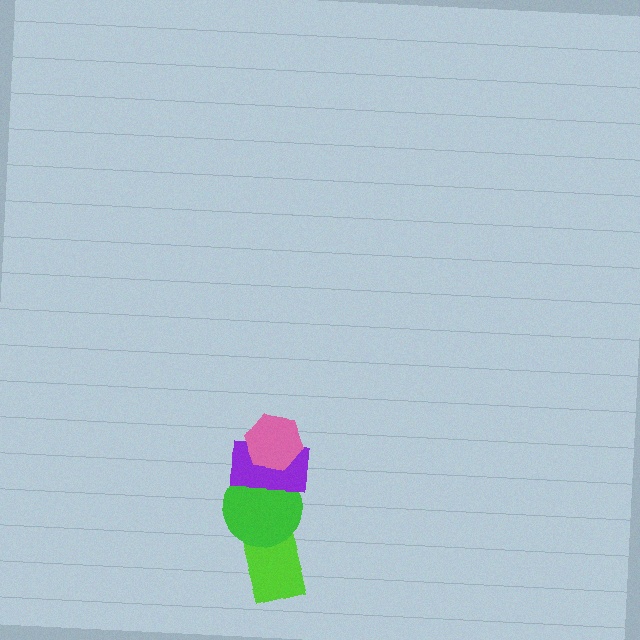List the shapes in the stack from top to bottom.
From top to bottom: the pink hexagon, the purple rectangle, the green circle, the lime rectangle.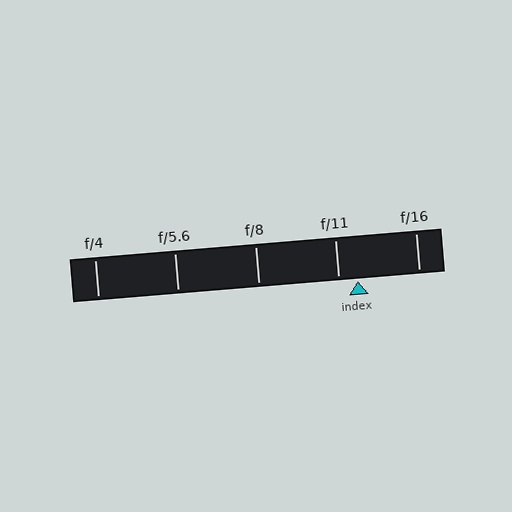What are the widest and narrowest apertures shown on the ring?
The widest aperture shown is f/4 and the narrowest is f/16.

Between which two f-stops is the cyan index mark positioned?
The index mark is between f/11 and f/16.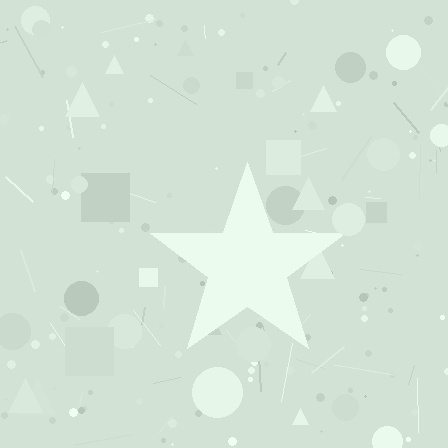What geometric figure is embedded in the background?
A star is embedded in the background.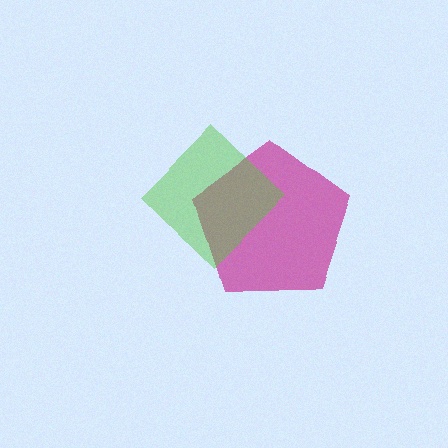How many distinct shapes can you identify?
There are 2 distinct shapes: a magenta pentagon, a lime diamond.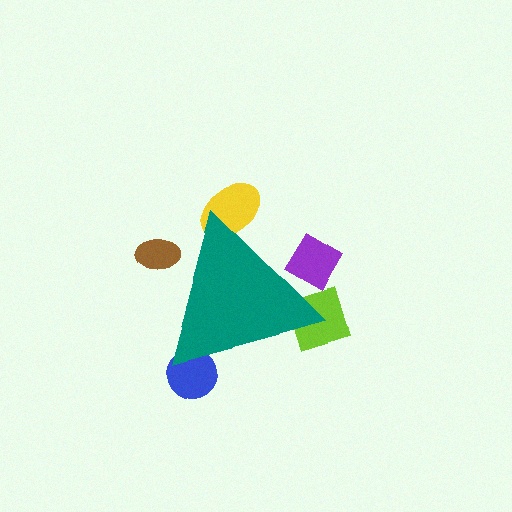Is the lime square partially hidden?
Yes, the lime square is partially hidden behind the teal triangle.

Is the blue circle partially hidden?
Yes, the blue circle is partially hidden behind the teal triangle.